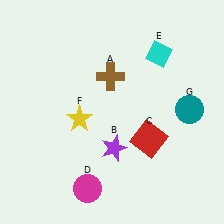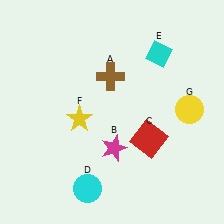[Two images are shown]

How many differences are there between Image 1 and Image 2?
There are 3 differences between the two images.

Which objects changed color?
B changed from purple to magenta. D changed from magenta to cyan. G changed from teal to yellow.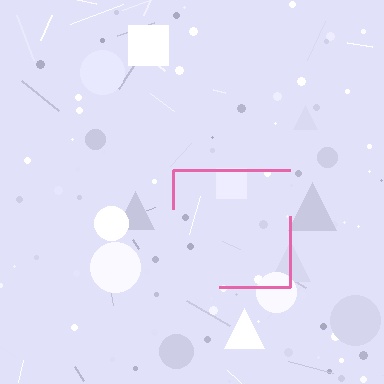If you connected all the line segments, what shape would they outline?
They would outline a square.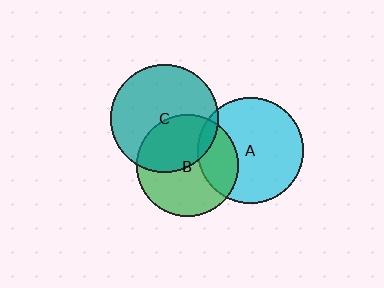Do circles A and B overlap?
Yes.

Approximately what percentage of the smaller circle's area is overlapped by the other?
Approximately 25%.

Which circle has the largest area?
Circle C (teal).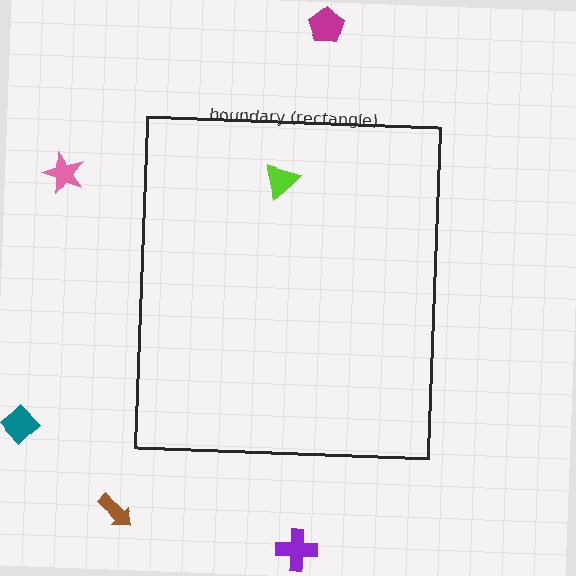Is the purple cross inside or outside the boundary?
Outside.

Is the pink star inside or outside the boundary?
Outside.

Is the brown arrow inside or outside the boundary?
Outside.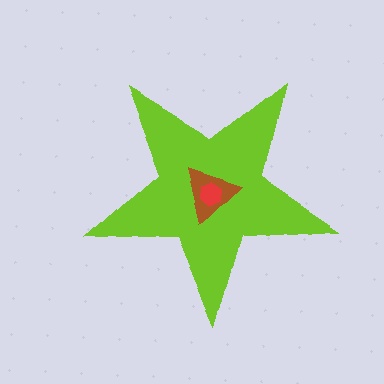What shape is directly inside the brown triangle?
The red hexagon.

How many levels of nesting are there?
3.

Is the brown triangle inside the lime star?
Yes.